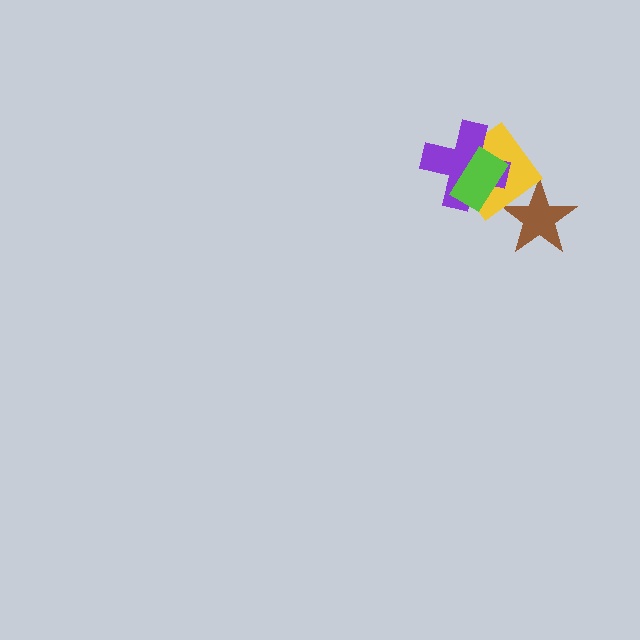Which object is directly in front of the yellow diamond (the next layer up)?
The purple cross is directly in front of the yellow diamond.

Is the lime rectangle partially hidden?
No, no other shape covers it.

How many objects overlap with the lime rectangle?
2 objects overlap with the lime rectangle.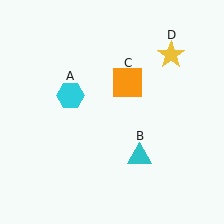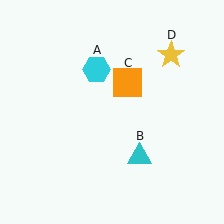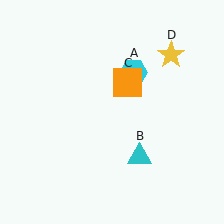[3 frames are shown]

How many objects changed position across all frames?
1 object changed position: cyan hexagon (object A).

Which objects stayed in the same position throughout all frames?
Cyan triangle (object B) and orange square (object C) and yellow star (object D) remained stationary.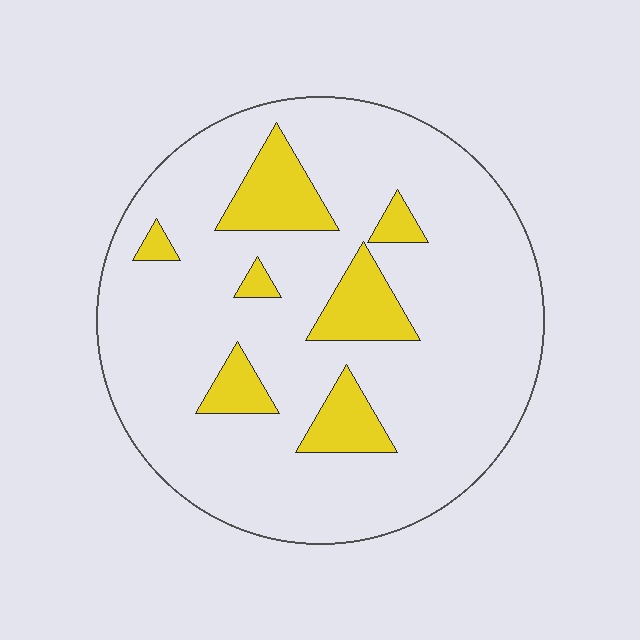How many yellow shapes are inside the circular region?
7.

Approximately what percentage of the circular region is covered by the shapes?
Approximately 15%.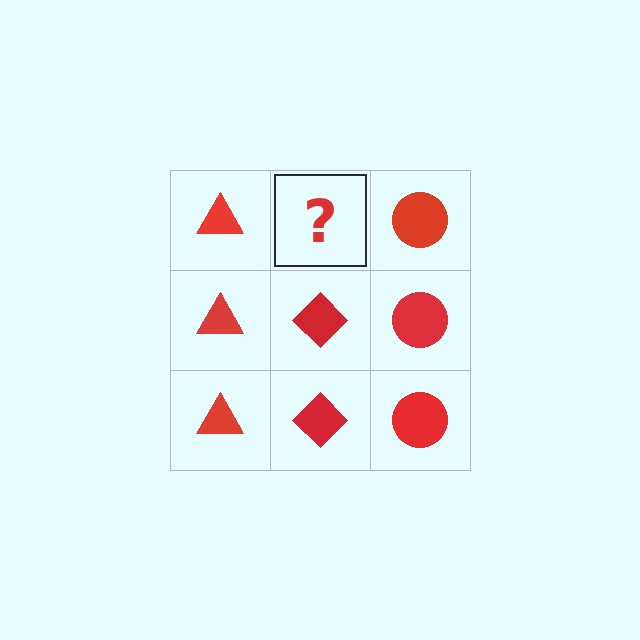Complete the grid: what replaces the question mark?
The question mark should be replaced with a red diamond.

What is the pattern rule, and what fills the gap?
The rule is that each column has a consistent shape. The gap should be filled with a red diamond.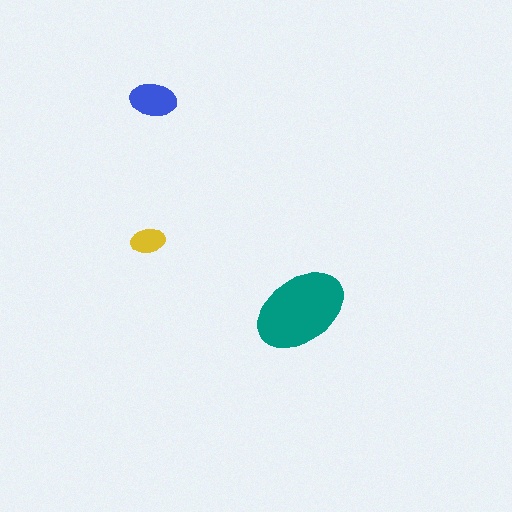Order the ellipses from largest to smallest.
the teal one, the blue one, the yellow one.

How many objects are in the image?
There are 3 objects in the image.